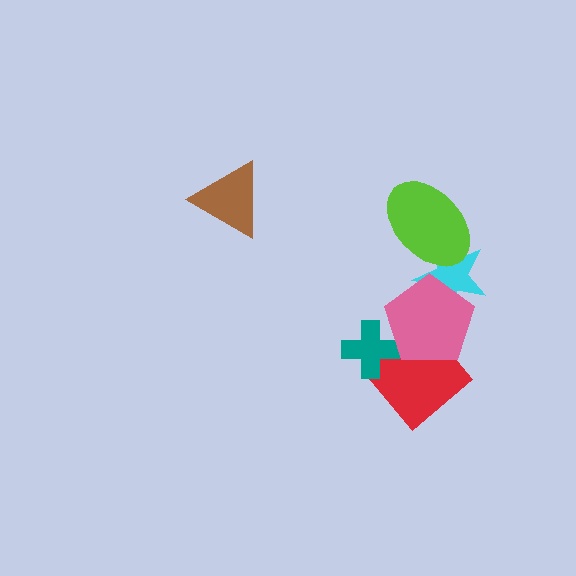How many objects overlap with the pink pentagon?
3 objects overlap with the pink pentagon.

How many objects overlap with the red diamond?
2 objects overlap with the red diamond.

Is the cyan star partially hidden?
Yes, it is partially covered by another shape.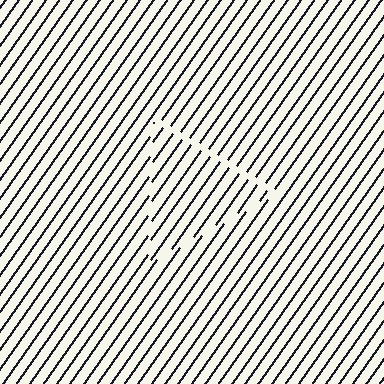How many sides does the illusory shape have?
3 sides — the line-ends trace a triangle.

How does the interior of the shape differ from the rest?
The interior of the shape contains the same grating, shifted by half a period — the contour is defined by the phase discontinuity where line-ends from the inner and outer gratings abut.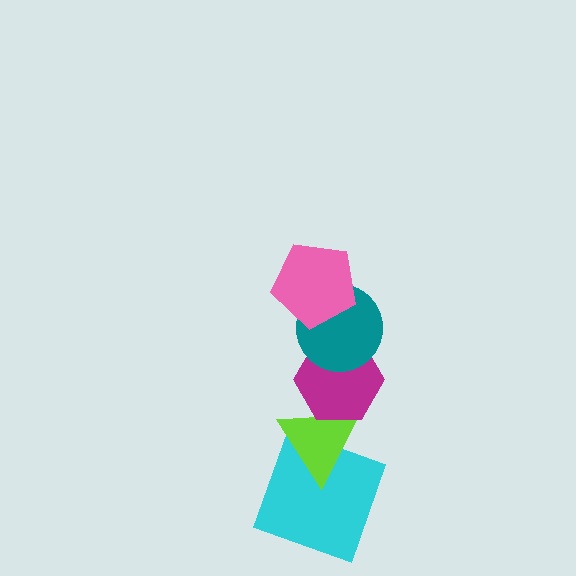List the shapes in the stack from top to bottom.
From top to bottom: the pink pentagon, the teal circle, the magenta hexagon, the lime triangle, the cyan square.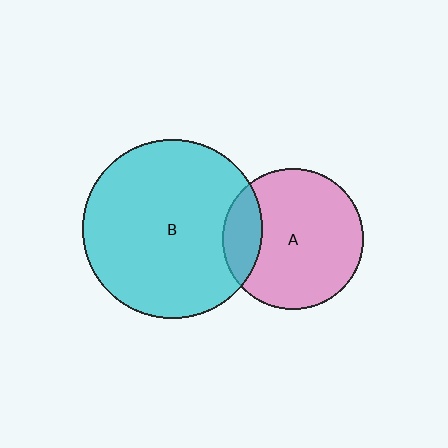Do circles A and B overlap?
Yes.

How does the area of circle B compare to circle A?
Approximately 1.6 times.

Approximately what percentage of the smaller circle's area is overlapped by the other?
Approximately 20%.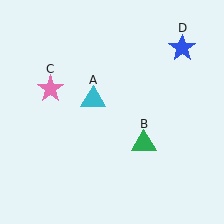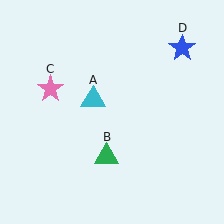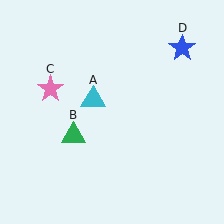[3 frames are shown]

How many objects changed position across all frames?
1 object changed position: green triangle (object B).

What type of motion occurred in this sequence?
The green triangle (object B) rotated clockwise around the center of the scene.